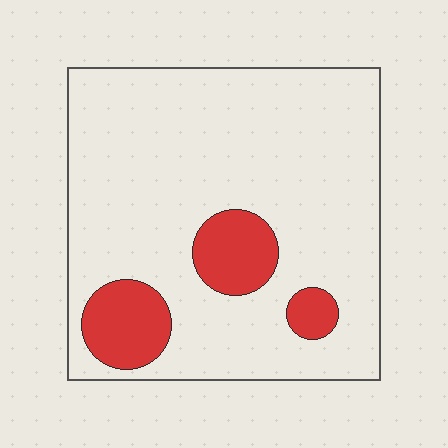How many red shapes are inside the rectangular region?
3.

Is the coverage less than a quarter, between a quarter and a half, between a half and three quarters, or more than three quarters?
Less than a quarter.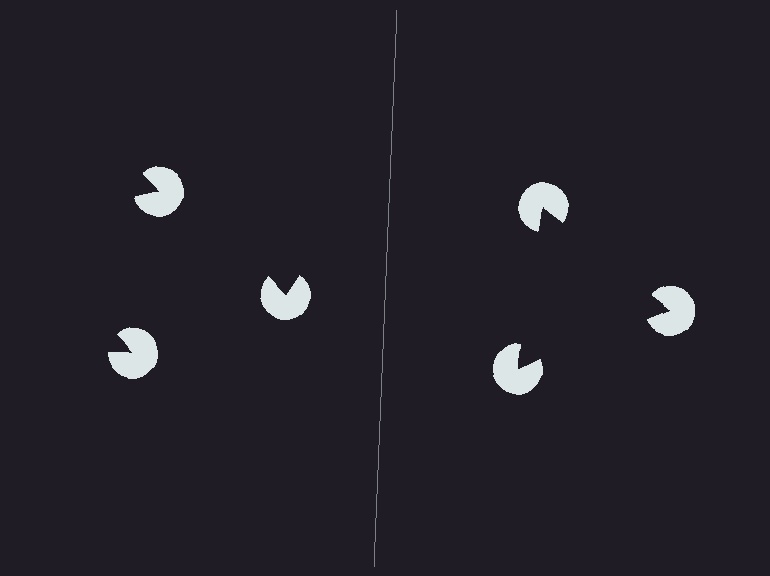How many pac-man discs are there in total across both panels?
6 — 3 on each side.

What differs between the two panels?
The pac-man discs are positioned identically on both sides; only the wedge orientations differ. On the right they align to a triangle; on the left they are misaligned.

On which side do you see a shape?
An illusory triangle appears on the right side. On the left side the wedge cuts are rotated, so no coherent shape forms.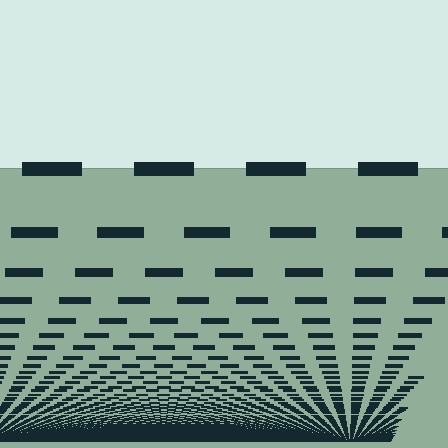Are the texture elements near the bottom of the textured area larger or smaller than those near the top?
Smaller. The gradient is inverted — elements near the bottom are smaller and denser.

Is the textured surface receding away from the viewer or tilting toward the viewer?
The surface appears to tilt toward the viewer. Texture elements get larger and sparser toward the top.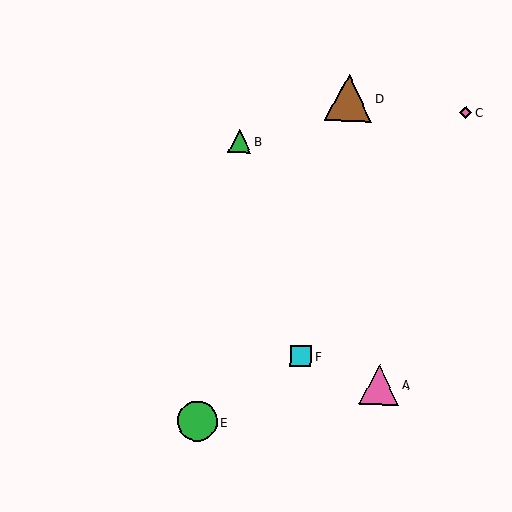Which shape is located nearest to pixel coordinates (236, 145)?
The green triangle (labeled B) at (240, 141) is nearest to that location.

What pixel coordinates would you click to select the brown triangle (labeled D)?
Click at (349, 98) to select the brown triangle D.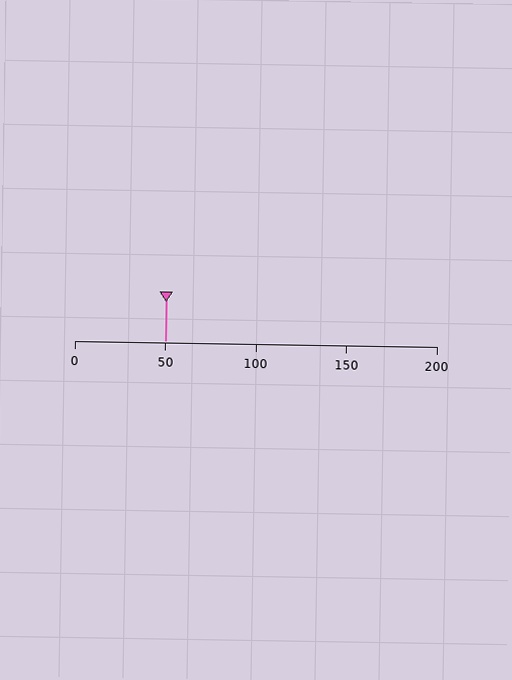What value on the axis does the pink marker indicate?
The marker indicates approximately 50.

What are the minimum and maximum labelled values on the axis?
The axis runs from 0 to 200.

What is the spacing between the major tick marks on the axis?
The major ticks are spaced 50 apart.